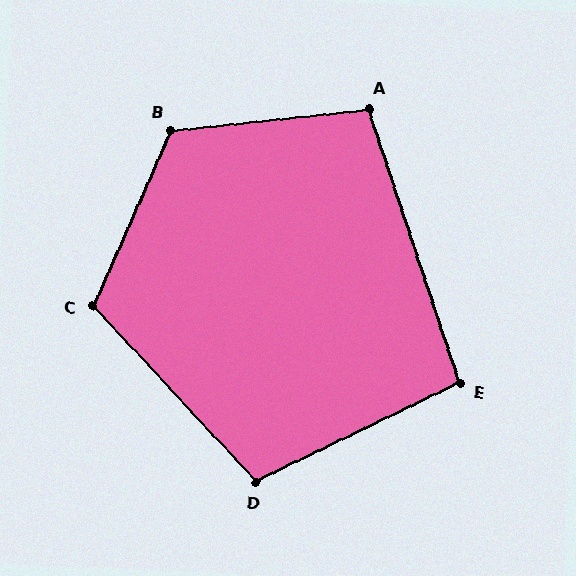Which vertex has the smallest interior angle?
E, at approximately 98 degrees.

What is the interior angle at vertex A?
Approximately 102 degrees (obtuse).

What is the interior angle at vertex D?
Approximately 107 degrees (obtuse).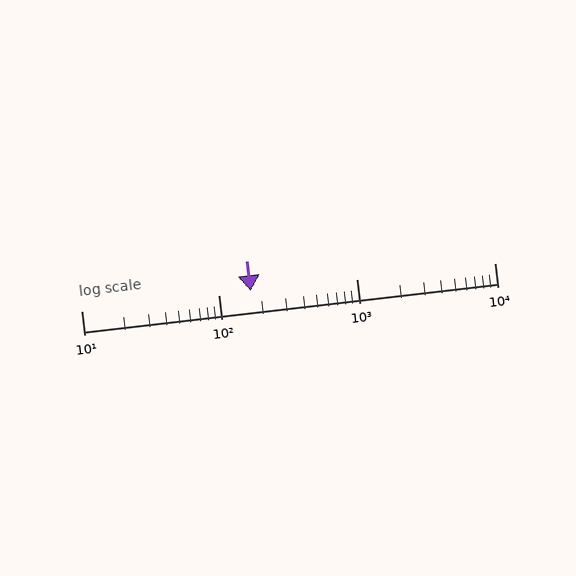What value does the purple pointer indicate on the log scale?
The pointer indicates approximately 170.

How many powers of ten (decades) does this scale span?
The scale spans 3 decades, from 10 to 10000.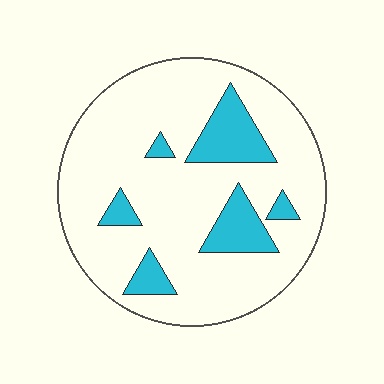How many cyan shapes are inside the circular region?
6.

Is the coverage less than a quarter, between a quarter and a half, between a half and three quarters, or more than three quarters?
Less than a quarter.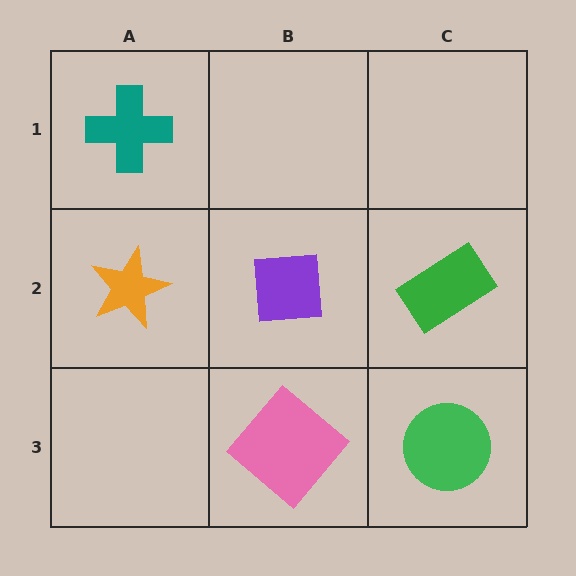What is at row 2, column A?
An orange star.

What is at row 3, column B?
A pink diamond.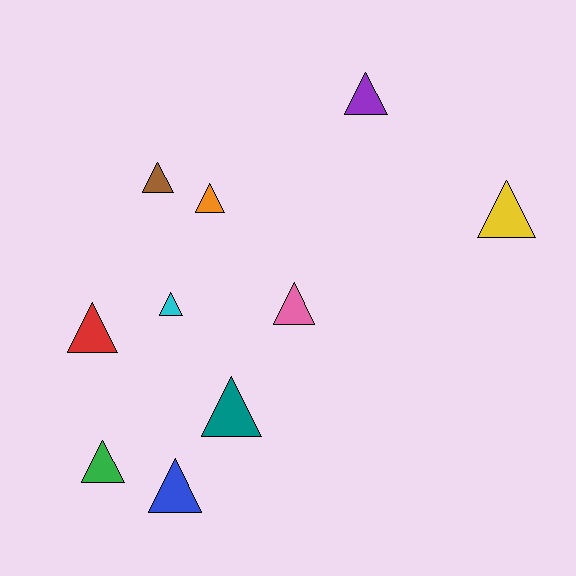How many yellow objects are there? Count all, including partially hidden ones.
There is 1 yellow object.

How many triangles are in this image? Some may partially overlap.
There are 10 triangles.